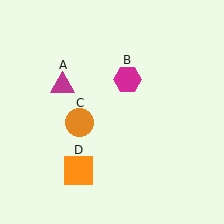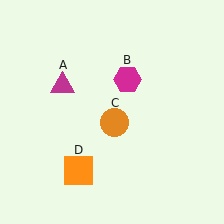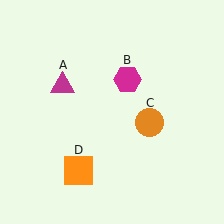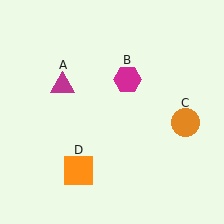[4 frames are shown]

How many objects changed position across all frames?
1 object changed position: orange circle (object C).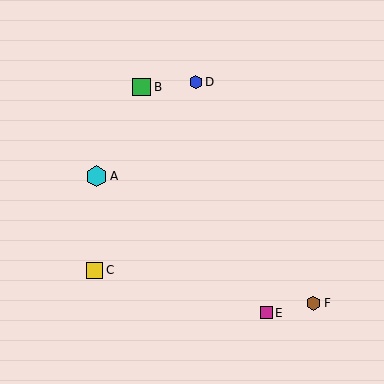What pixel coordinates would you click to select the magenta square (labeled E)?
Click at (266, 313) to select the magenta square E.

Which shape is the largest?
The cyan hexagon (labeled A) is the largest.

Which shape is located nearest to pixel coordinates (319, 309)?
The brown hexagon (labeled F) at (314, 303) is nearest to that location.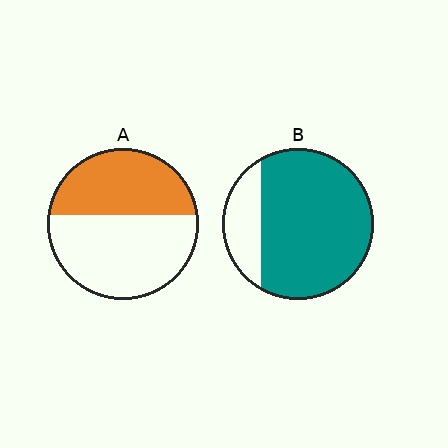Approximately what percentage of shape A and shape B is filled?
A is approximately 40% and B is approximately 80%.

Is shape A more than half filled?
No.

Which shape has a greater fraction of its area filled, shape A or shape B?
Shape B.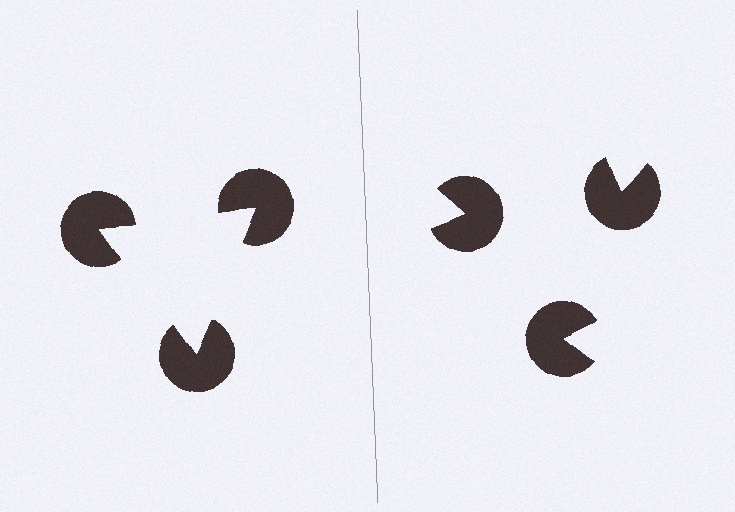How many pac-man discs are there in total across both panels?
6 — 3 on each side.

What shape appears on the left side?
An illusory triangle.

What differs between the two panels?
The pac-man discs are positioned identically on both sides; only the wedge orientations differ. On the left they align to a triangle; on the right they are misaligned.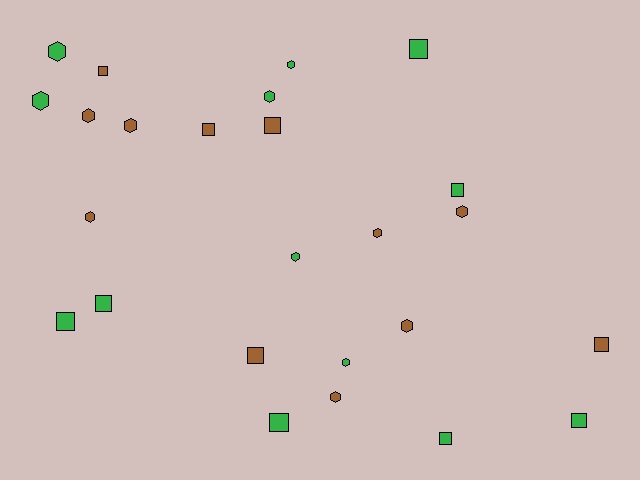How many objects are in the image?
There are 25 objects.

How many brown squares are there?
There are 5 brown squares.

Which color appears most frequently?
Green, with 13 objects.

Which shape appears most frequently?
Hexagon, with 13 objects.